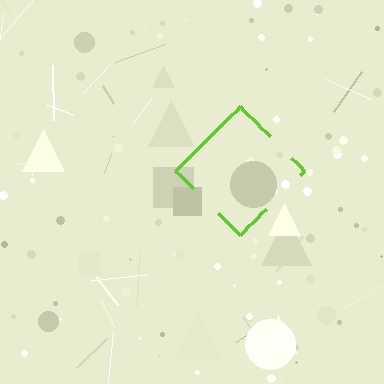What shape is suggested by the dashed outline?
The dashed outline suggests a diamond.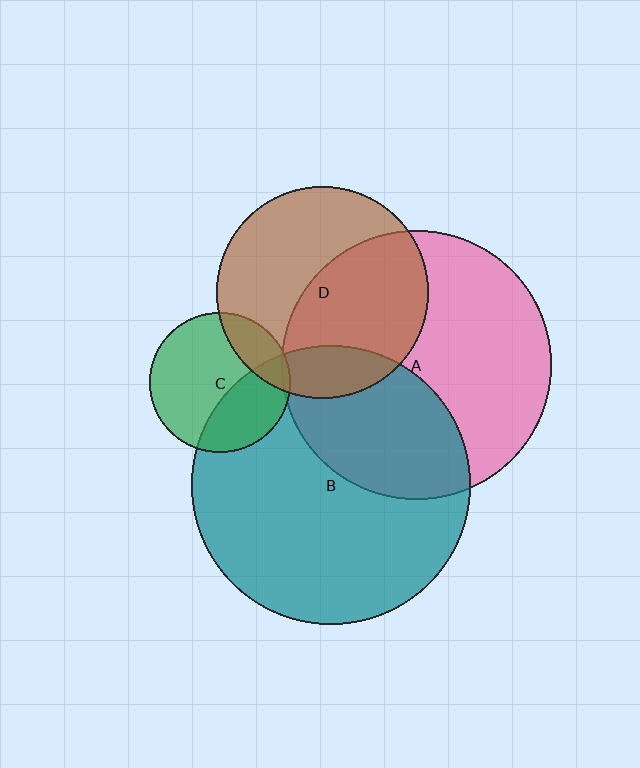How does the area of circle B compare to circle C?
Approximately 3.9 times.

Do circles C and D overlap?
Yes.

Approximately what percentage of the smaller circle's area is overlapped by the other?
Approximately 20%.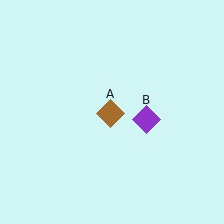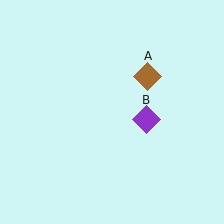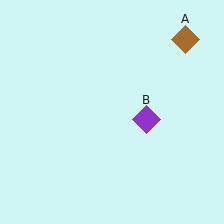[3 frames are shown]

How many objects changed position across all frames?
1 object changed position: brown diamond (object A).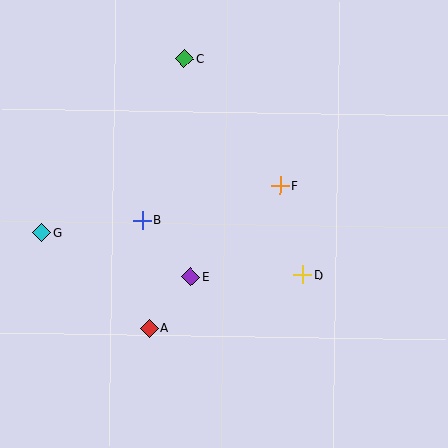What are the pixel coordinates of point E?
Point E is at (191, 277).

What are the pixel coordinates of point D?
Point D is at (303, 275).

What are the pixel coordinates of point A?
Point A is at (150, 328).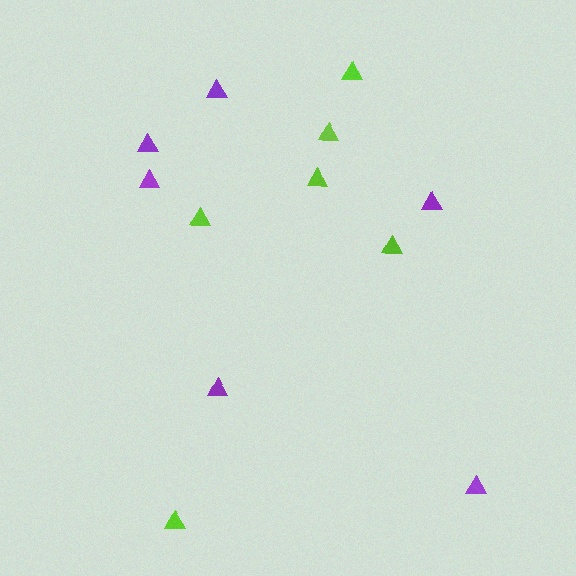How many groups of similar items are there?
There are 2 groups: one group of lime triangles (6) and one group of purple triangles (6).